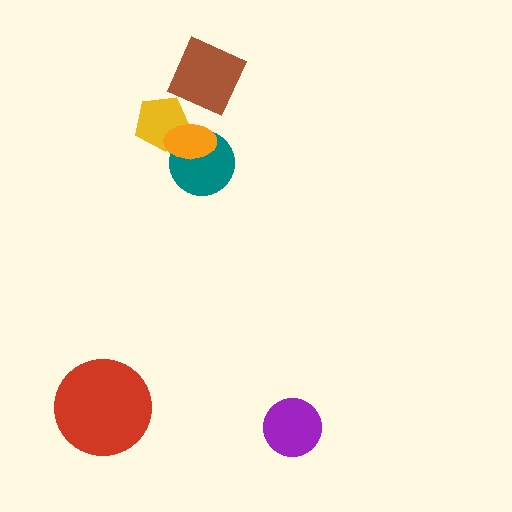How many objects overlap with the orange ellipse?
2 objects overlap with the orange ellipse.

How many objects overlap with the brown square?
0 objects overlap with the brown square.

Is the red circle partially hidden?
No, no other shape covers it.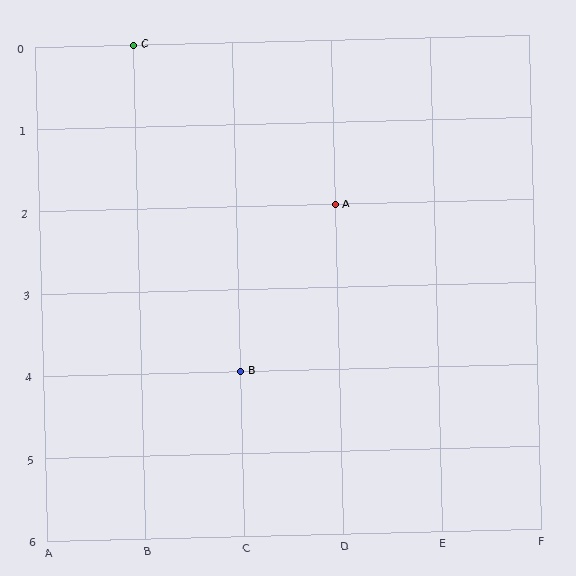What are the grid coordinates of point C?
Point C is at grid coordinates (B, 0).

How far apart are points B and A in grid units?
Points B and A are 1 column and 2 rows apart (about 2.2 grid units diagonally).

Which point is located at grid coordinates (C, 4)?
Point B is at (C, 4).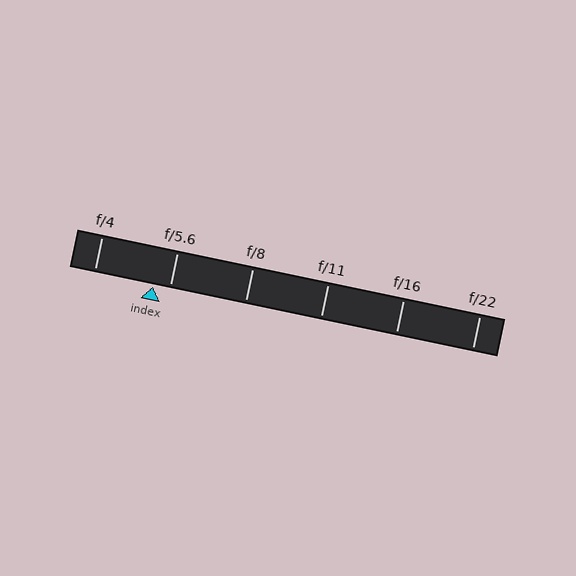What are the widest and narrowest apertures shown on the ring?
The widest aperture shown is f/4 and the narrowest is f/22.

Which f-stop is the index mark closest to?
The index mark is closest to f/5.6.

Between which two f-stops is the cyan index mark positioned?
The index mark is between f/4 and f/5.6.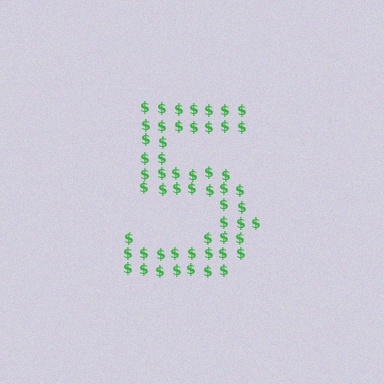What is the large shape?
The large shape is the digit 5.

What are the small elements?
The small elements are dollar signs.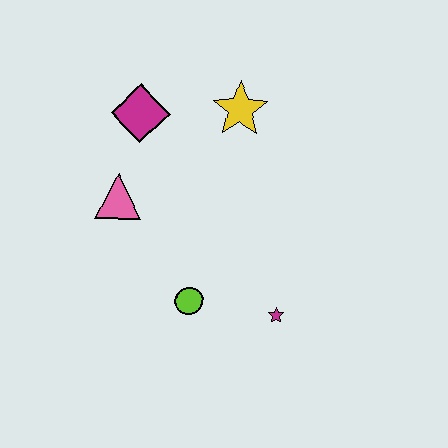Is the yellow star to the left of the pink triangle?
No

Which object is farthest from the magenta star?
The magenta diamond is farthest from the magenta star.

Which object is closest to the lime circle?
The magenta star is closest to the lime circle.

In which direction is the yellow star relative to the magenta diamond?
The yellow star is to the right of the magenta diamond.